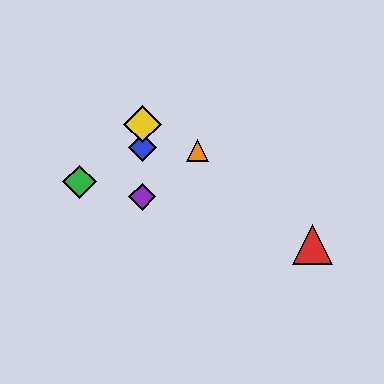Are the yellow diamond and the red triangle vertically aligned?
No, the yellow diamond is at x≈142 and the red triangle is at x≈312.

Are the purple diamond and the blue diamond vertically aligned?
Yes, both are at x≈142.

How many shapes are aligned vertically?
3 shapes (the blue diamond, the yellow diamond, the purple diamond) are aligned vertically.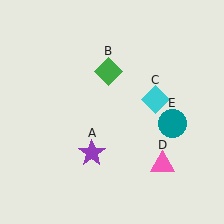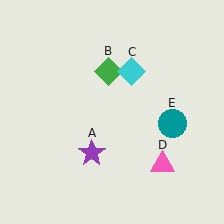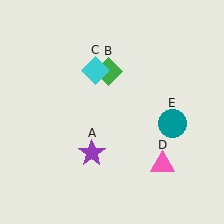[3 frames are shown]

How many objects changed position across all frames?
1 object changed position: cyan diamond (object C).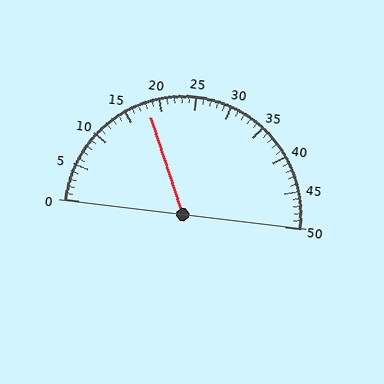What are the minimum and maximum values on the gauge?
The gauge ranges from 0 to 50.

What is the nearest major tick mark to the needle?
The nearest major tick mark is 20.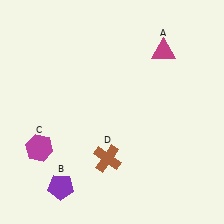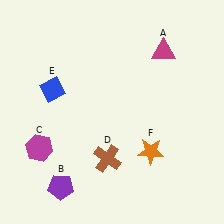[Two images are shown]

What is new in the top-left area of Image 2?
A blue diamond (E) was added in the top-left area of Image 2.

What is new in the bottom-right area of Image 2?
An orange star (F) was added in the bottom-right area of Image 2.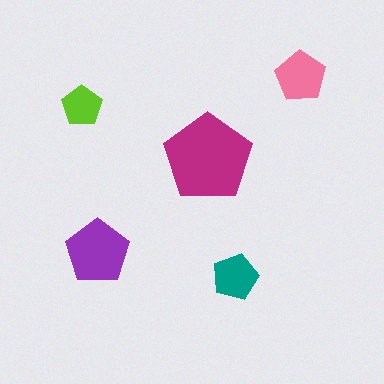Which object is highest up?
The pink pentagon is topmost.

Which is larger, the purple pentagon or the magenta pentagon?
The magenta one.